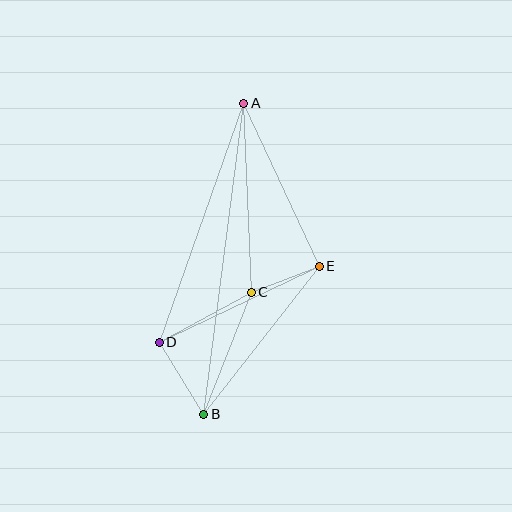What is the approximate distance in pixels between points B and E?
The distance between B and E is approximately 188 pixels.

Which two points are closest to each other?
Points C and E are closest to each other.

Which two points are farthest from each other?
Points A and B are farthest from each other.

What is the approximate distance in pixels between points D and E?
The distance between D and E is approximately 177 pixels.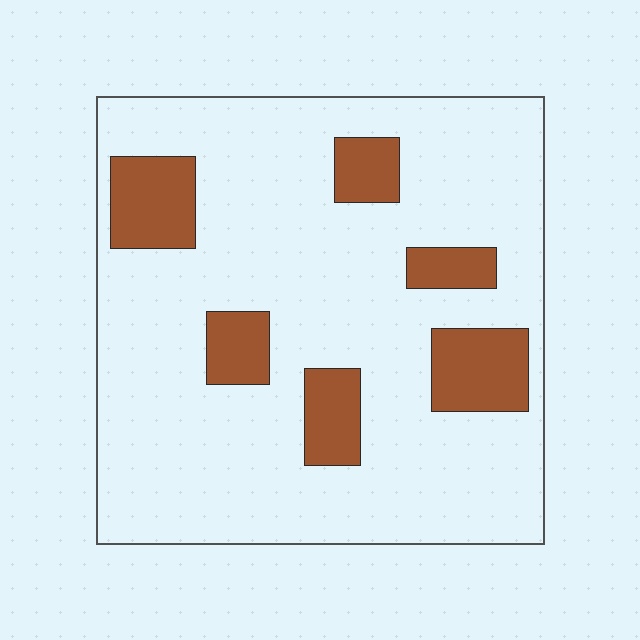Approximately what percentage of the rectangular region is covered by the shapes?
Approximately 15%.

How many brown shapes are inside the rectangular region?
6.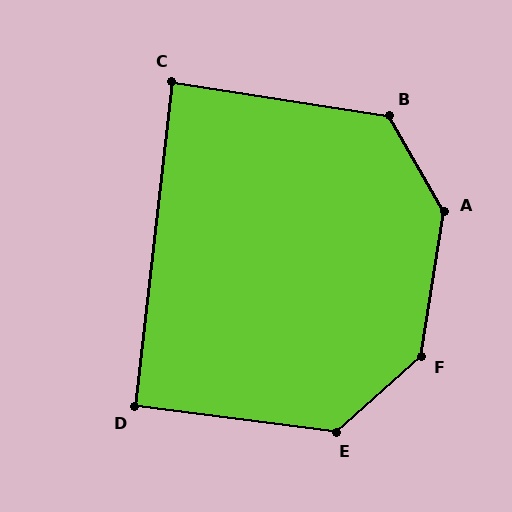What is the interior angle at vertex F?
Approximately 141 degrees (obtuse).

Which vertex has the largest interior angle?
A, at approximately 141 degrees.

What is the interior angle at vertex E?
Approximately 131 degrees (obtuse).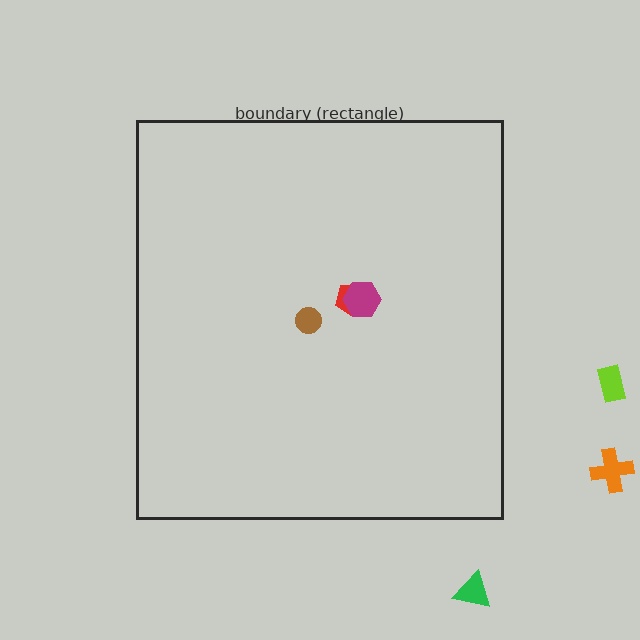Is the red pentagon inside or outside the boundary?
Inside.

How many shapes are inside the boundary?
3 inside, 3 outside.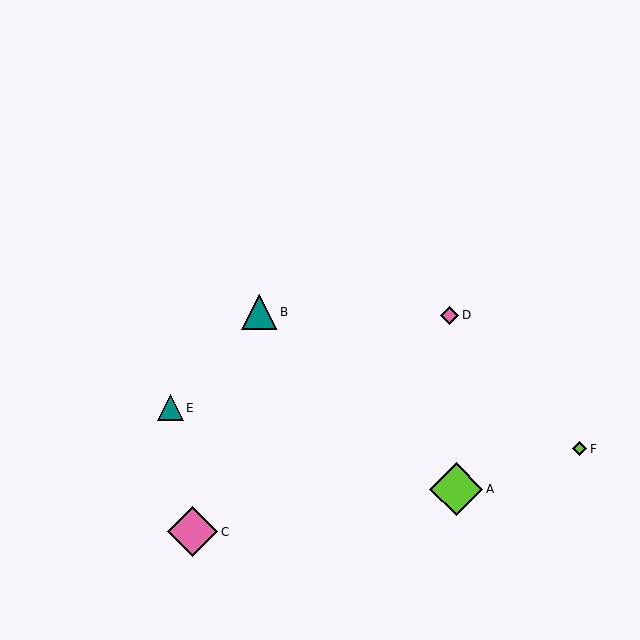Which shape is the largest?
The lime diamond (labeled A) is the largest.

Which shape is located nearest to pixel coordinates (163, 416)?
The teal triangle (labeled E) at (170, 408) is nearest to that location.